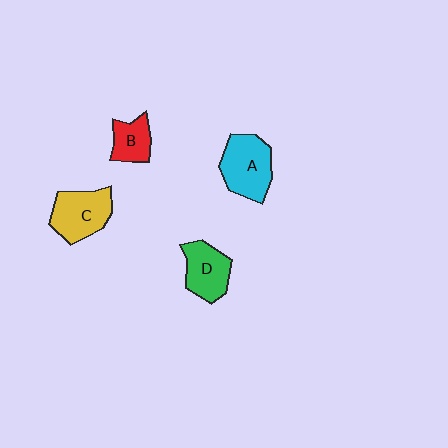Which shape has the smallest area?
Shape B (red).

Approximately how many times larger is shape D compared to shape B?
Approximately 1.4 times.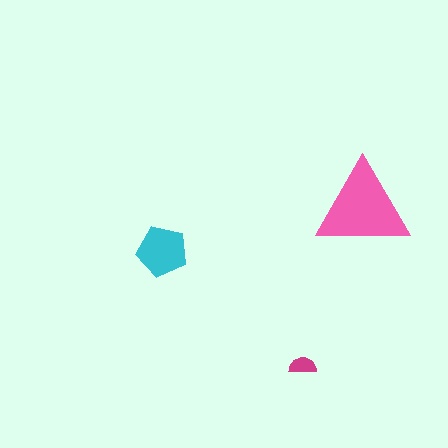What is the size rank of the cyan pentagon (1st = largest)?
2nd.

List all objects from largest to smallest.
The pink triangle, the cyan pentagon, the magenta semicircle.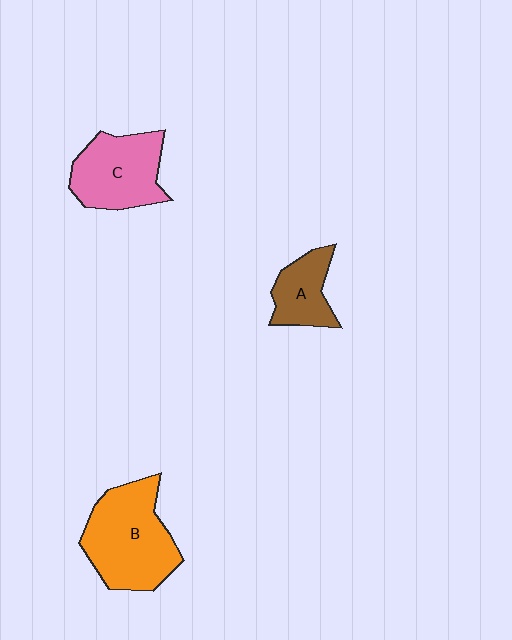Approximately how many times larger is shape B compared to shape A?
Approximately 2.1 times.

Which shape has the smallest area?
Shape A (brown).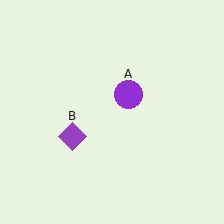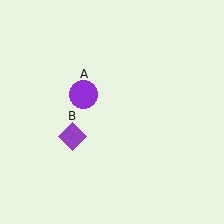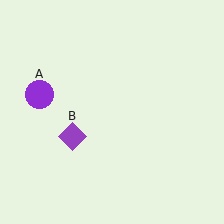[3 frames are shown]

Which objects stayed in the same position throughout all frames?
Purple diamond (object B) remained stationary.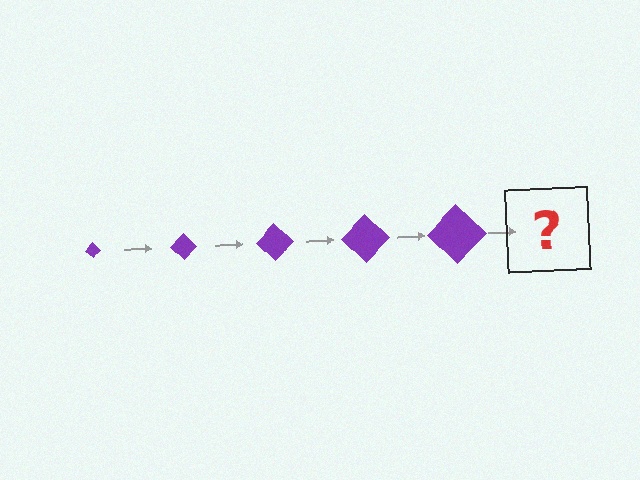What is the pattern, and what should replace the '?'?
The pattern is that the diamond gets progressively larger each step. The '?' should be a purple diamond, larger than the previous one.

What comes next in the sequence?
The next element should be a purple diamond, larger than the previous one.